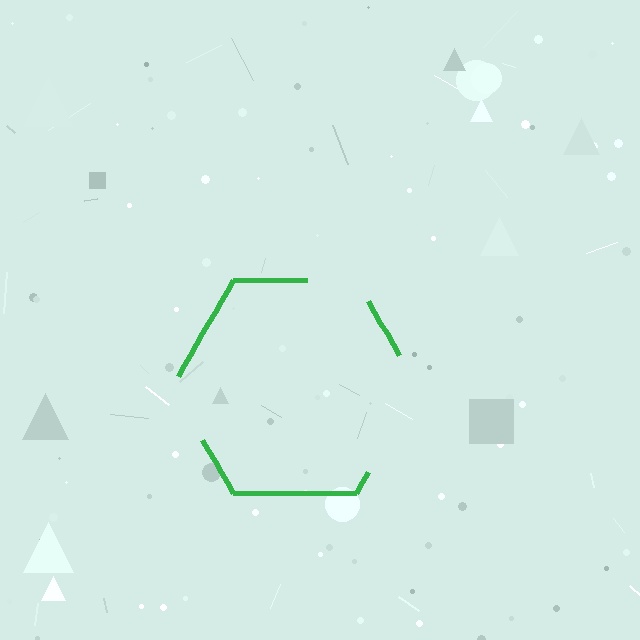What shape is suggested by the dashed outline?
The dashed outline suggests a hexagon.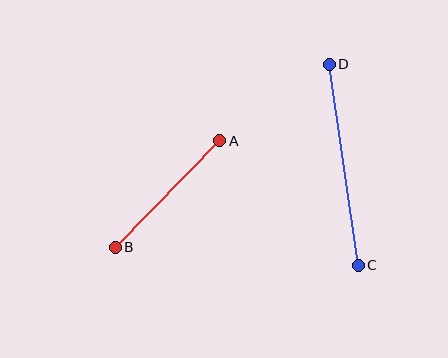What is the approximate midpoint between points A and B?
The midpoint is at approximately (168, 194) pixels.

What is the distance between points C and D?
The distance is approximately 203 pixels.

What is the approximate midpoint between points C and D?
The midpoint is at approximately (344, 165) pixels.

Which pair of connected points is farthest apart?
Points C and D are farthest apart.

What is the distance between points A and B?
The distance is approximately 149 pixels.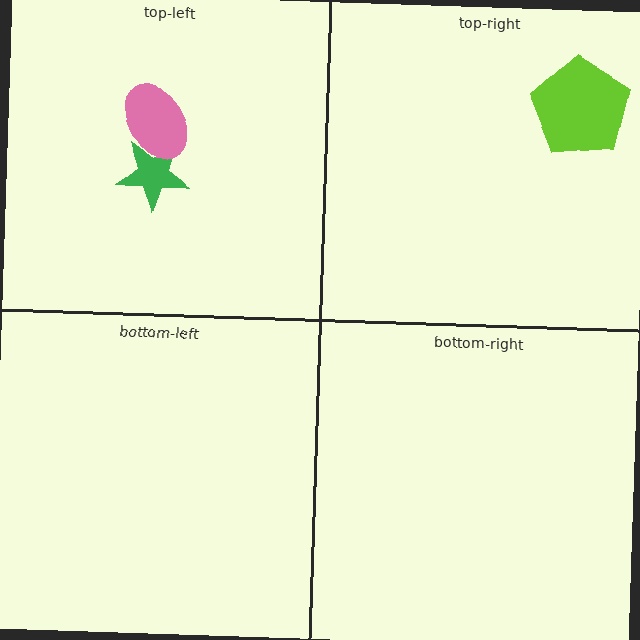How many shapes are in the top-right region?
1.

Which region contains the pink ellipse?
The top-left region.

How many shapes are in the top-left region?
2.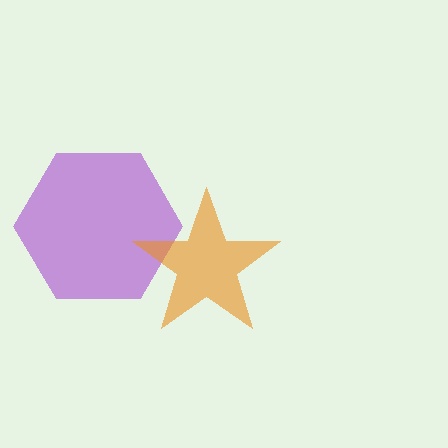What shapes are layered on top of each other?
The layered shapes are: a purple hexagon, an orange star.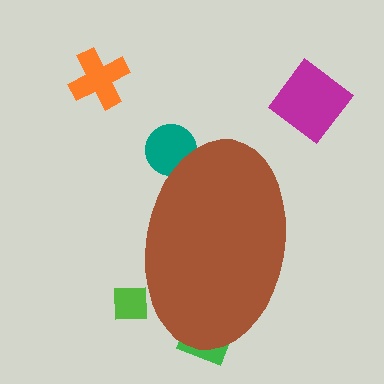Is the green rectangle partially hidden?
Yes, the green rectangle is partially hidden behind the brown ellipse.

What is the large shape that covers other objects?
A brown ellipse.